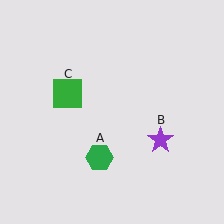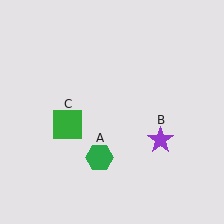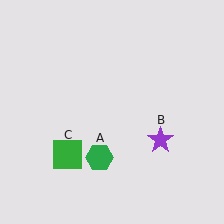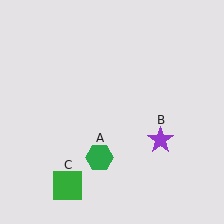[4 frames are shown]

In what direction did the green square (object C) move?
The green square (object C) moved down.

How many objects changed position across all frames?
1 object changed position: green square (object C).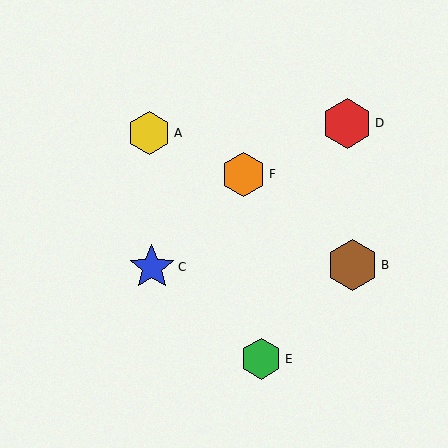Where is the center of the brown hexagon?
The center of the brown hexagon is at (353, 265).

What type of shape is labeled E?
Shape E is a green hexagon.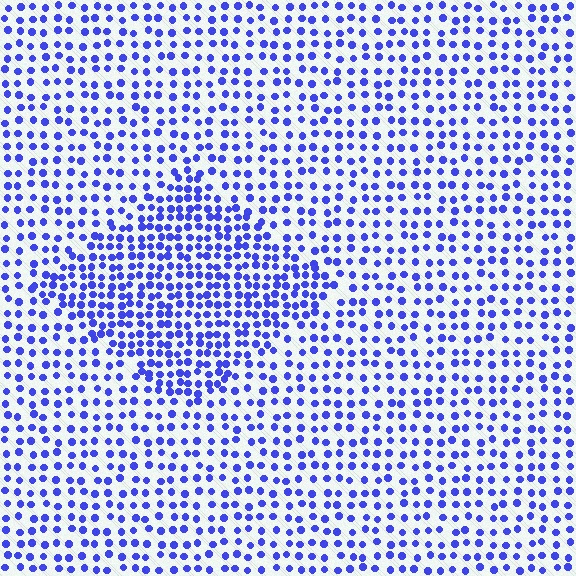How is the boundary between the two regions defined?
The boundary is defined by a change in element density (approximately 1.7x ratio). All elements are the same color, size, and shape.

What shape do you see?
I see a diamond.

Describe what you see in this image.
The image contains small blue elements arranged at two different densities. A diamond-shaped region is visible where the elements are more densely packed than the surrounding area.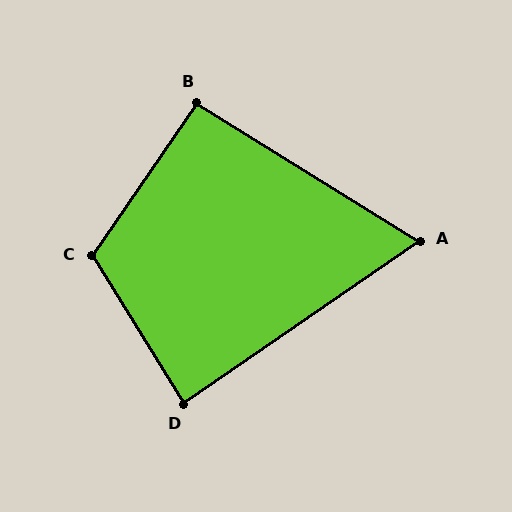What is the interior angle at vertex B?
Approximately 93 degrees (approximately right).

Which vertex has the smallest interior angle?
A, at approximately 66 degrees.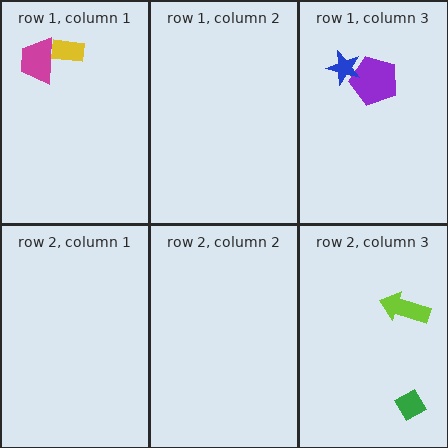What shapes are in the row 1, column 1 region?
The magenta trapezoid, the yellow rectangle.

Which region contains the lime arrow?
The row 2, column 3 region.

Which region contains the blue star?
The row 1, column 3 region.